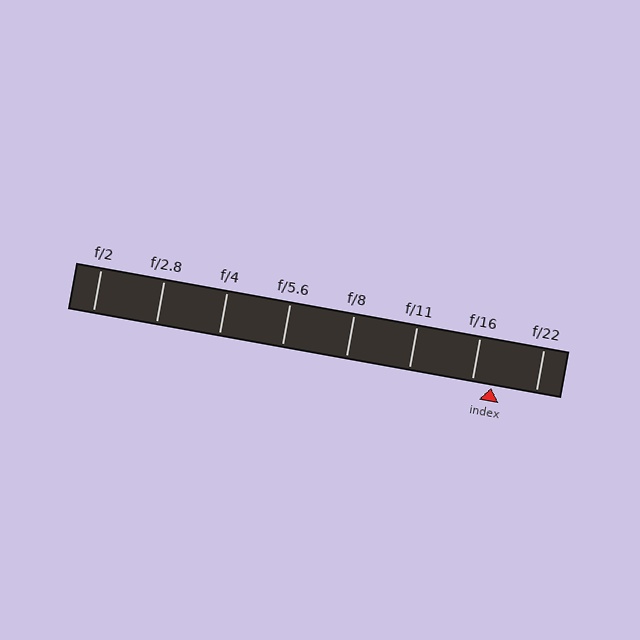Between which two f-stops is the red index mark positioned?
The index mark is between f/16 and f/22.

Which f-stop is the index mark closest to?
The index mark is closest to f/16.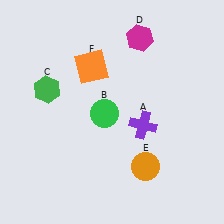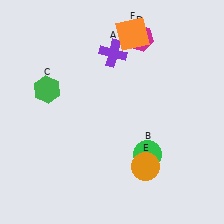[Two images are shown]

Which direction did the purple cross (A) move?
The purple cross (A) moved up.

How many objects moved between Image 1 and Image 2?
3 objects moved between the two images.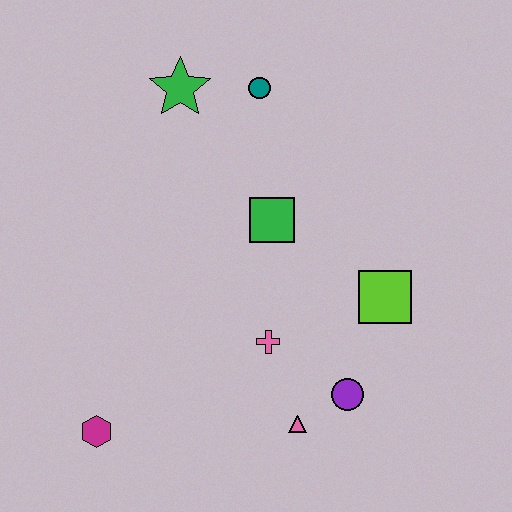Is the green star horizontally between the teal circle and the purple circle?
No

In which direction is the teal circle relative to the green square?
The teal circle is above the green square.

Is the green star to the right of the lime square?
No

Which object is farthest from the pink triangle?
The green star is farthest from the pink triangle.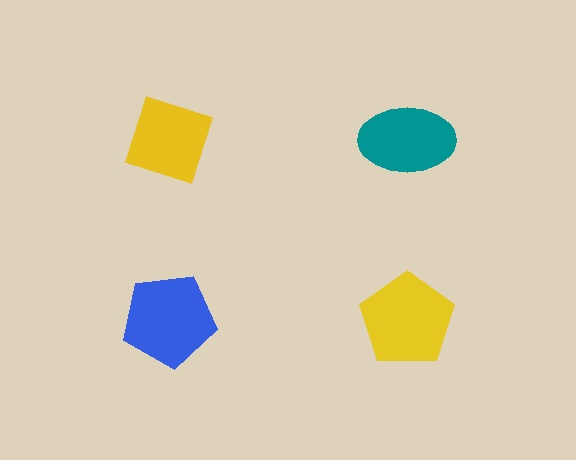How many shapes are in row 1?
2 shapes.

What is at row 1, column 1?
A yellow diamond.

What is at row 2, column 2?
A yellow pentagon.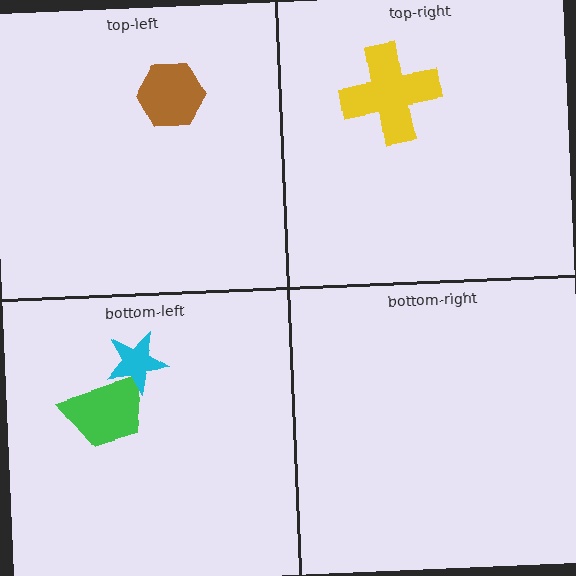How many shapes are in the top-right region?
1.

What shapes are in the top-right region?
The yellow cross.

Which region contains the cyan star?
The bottom-left region.